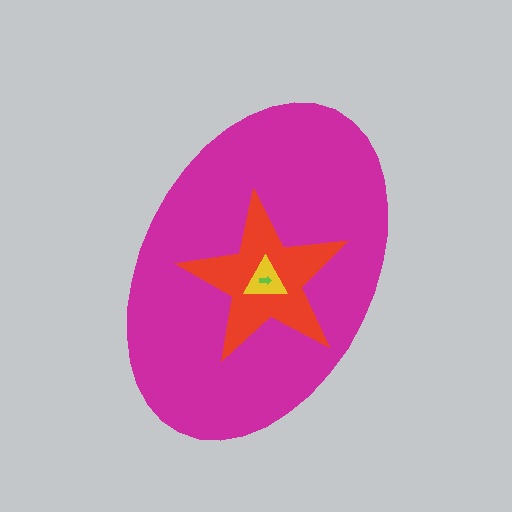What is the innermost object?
The lime arrow.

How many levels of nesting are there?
4.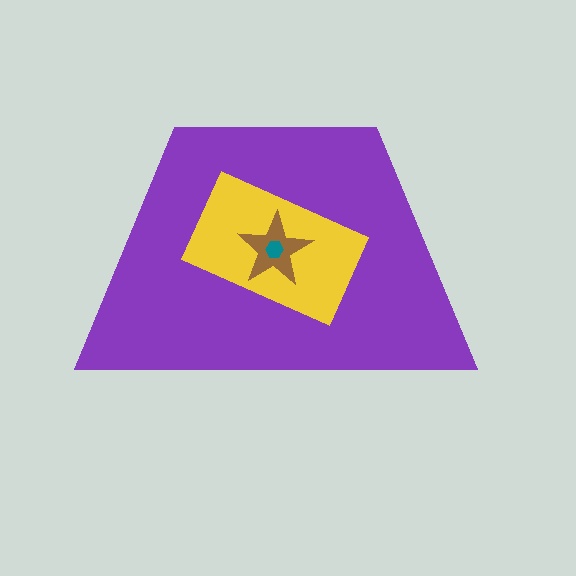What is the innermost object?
The teal hexagon.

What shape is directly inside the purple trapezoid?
The yellow rectangle.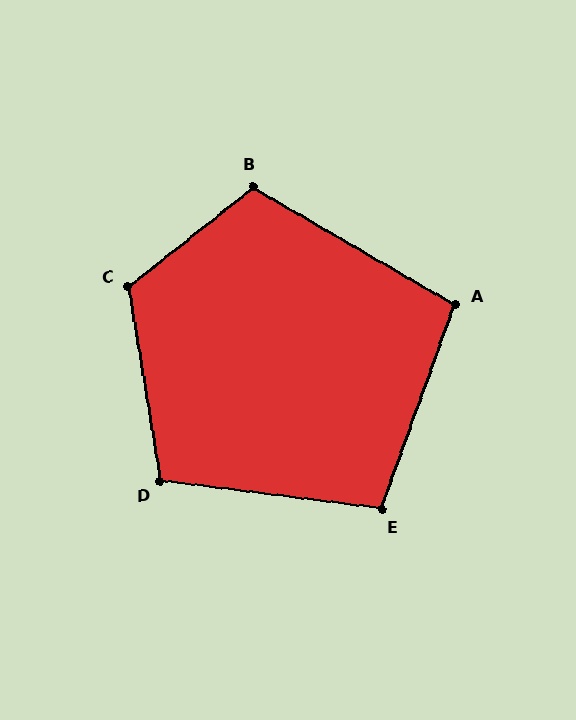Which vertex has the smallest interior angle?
A, at approximately 100 degrees.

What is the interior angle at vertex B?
Approximately 111 degrees (obtuse).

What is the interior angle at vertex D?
Approximately 107 degrees (obtuse).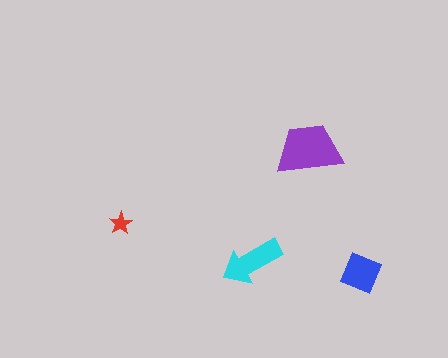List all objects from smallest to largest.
The red star, the blue square, the cyan arrow, the purple trapezoid.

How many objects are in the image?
There are 4 objects in the image.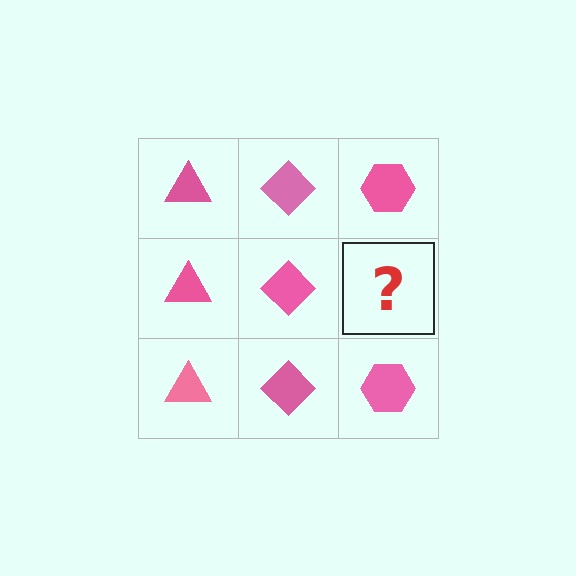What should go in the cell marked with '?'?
The missing cell should contain a pink hexagon.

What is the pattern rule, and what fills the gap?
The rule is that each column has a consistent shape. The gap should be filled with a pink hexagon.